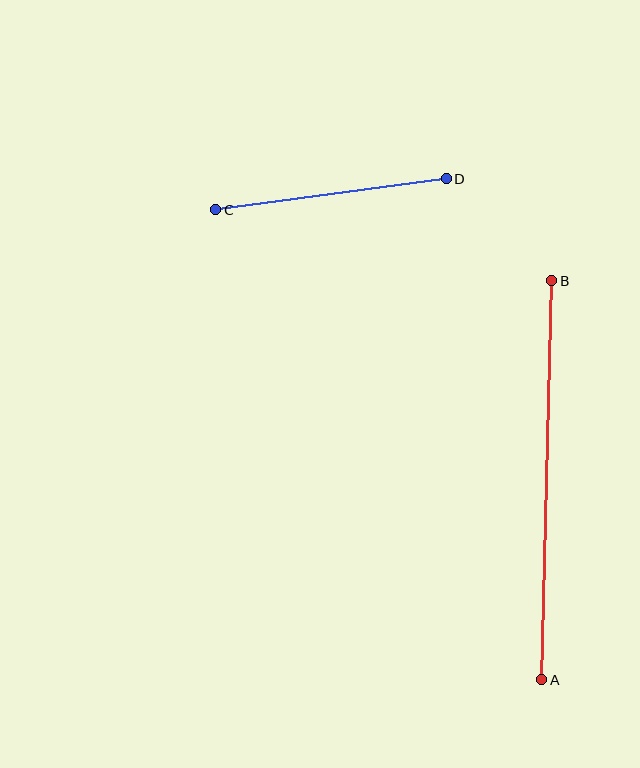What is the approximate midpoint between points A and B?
The midpoint is at approximately (547, 480) pixels.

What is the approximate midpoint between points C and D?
The midpoint is at approximately (331, 194) pixels.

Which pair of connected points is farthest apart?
Points A and B are farthest apart.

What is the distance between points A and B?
The distance is approximately 399 pixels.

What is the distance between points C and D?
The distance is approximately 233 pixels.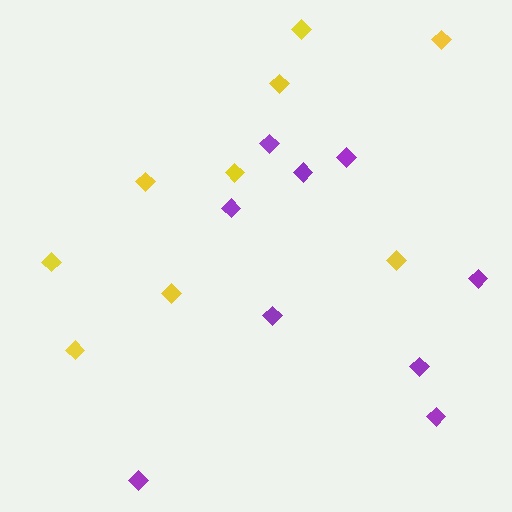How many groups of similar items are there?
There are 2 groups: one group of purple diamonds (9) and one group of yellow diamonds (9).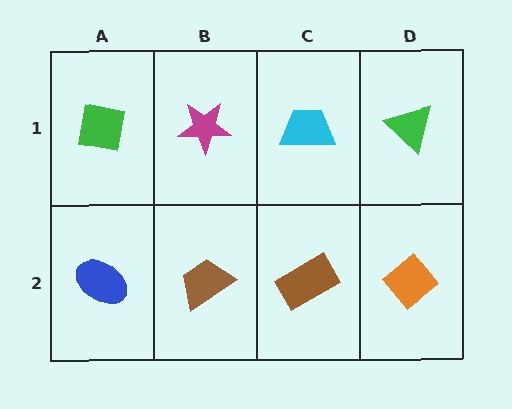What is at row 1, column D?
A green triangle.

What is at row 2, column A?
A blue ellipse.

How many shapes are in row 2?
4 shapes.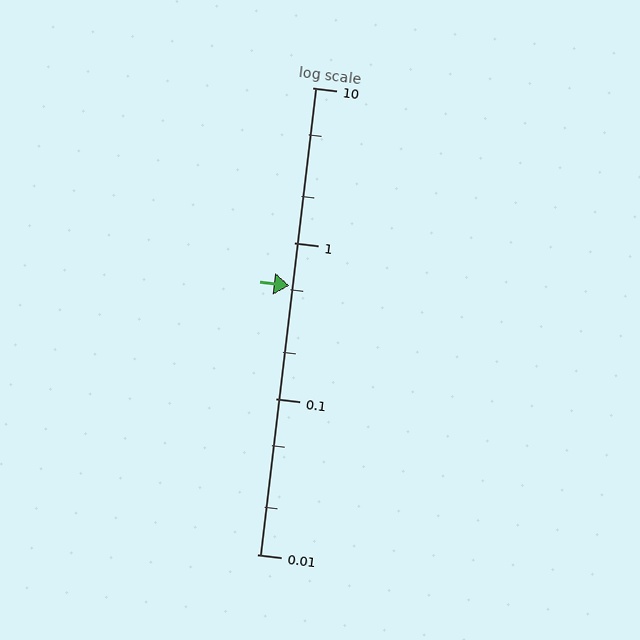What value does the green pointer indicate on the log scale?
The pointer indicates approximately 0.53.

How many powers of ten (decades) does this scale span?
The scale spans 3 decades, from 0.01 to 10.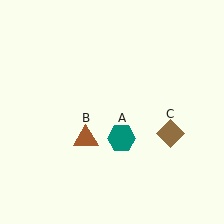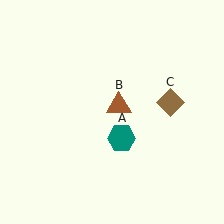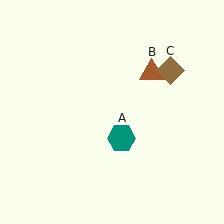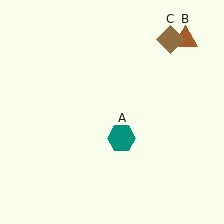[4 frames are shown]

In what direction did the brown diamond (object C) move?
The brown diamond (object C) moved up.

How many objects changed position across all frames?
2 objects changed position: brown triangle (object B), brown diamond (object C).